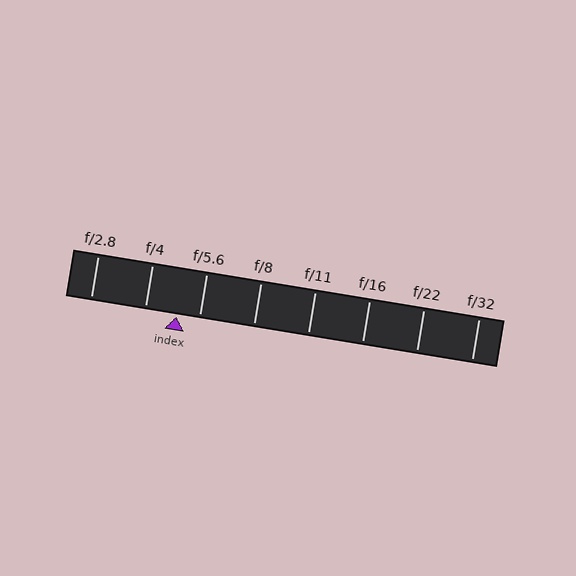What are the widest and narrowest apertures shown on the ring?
The widest aperture shown is f/2.8 and the narrowest is f/32.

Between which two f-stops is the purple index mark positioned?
The index mark is between f/4 and f/5.6.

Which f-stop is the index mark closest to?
The index mark is closest to f/5.6.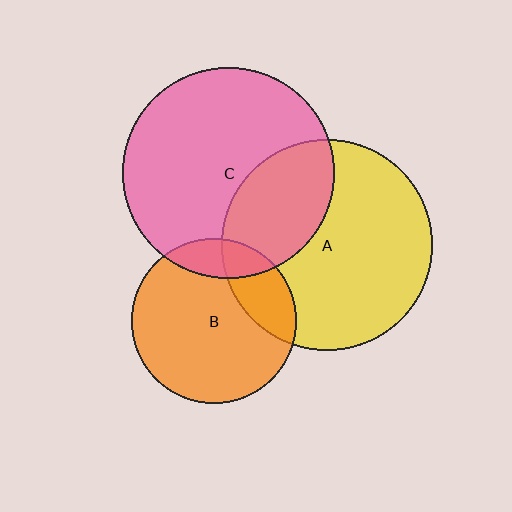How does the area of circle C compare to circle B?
Approximately 1.7 times.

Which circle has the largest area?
Circle C (pink).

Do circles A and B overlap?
Yes.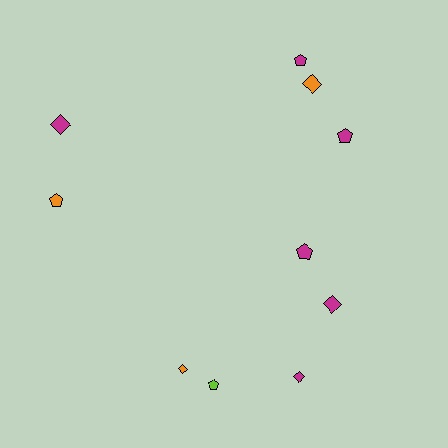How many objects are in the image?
There are 10 objects.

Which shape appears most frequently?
Diamond, with 5 objects.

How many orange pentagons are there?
There is 1 orange pentagon.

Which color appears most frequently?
Magenta, with 6 objects.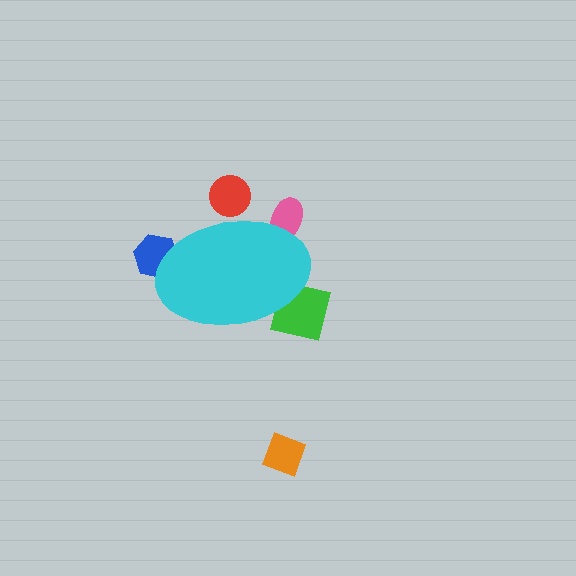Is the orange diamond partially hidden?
No, the orange diamond is fully visible.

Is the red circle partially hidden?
Yes, the red circle is partially hidden behind the cyan ellipse.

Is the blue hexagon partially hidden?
Yes, the blue hexagon is partially hidden behind the cyan ellipse.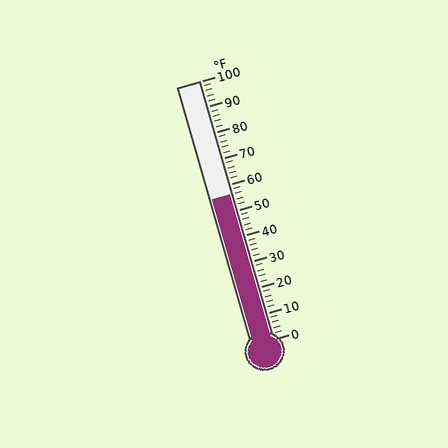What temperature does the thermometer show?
The thermometer shows approximately 56°F.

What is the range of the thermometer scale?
The thermometer scale ranges from 0°F to 100°F.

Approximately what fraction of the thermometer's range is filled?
The thermometer is filled to approximately 55% of its range.